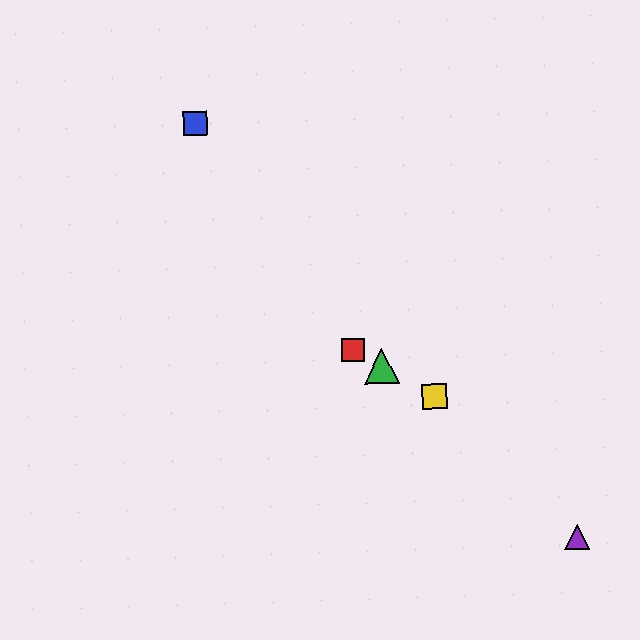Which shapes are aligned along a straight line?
The red square, the green triangle, the yellow square are aligned along a straight line.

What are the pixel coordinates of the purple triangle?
The purple triangle is at (577, 537).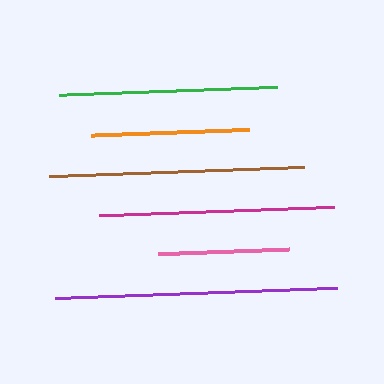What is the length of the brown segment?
The brown segment is approximately 255 pixels long.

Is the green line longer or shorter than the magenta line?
The magenta line is longer than the green line.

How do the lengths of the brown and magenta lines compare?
The brown and magenta lines are approximately the same length.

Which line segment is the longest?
The purple line is the longest at approximately 283 pixels.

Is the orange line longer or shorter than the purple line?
The purple line is longer than the orange line.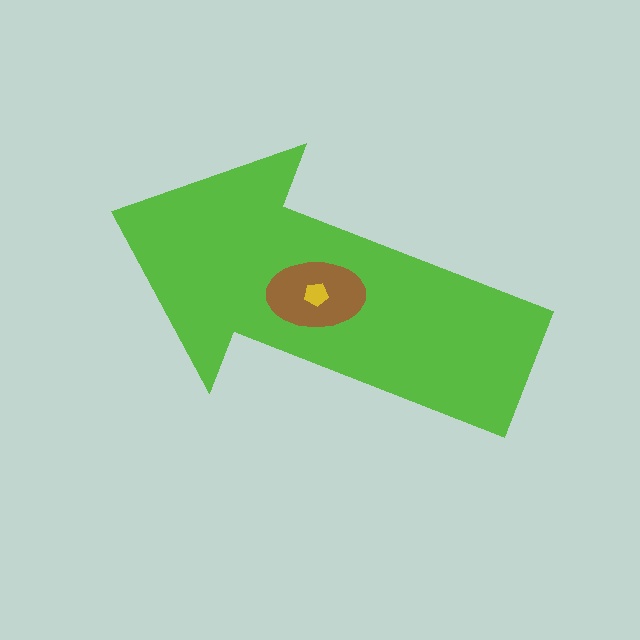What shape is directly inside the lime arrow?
The brown ellipse.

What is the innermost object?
The yellow pentagon.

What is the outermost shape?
The lime arrow.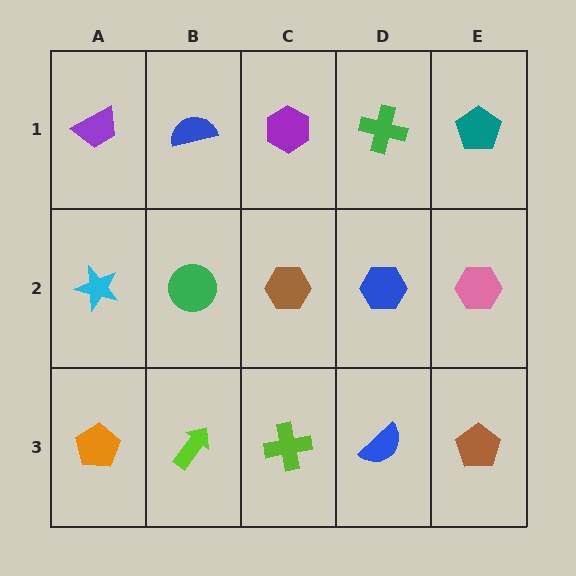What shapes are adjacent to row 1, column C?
A brown hexagon (row 2, column C), a blue semicircle (row 1, column B), a green cross (row 1, column D).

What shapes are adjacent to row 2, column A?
A purple trapezoid (row 1, column A), an orange pentagon (row 3, column A), a green circle (row 2, column B).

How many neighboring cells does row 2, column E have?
3.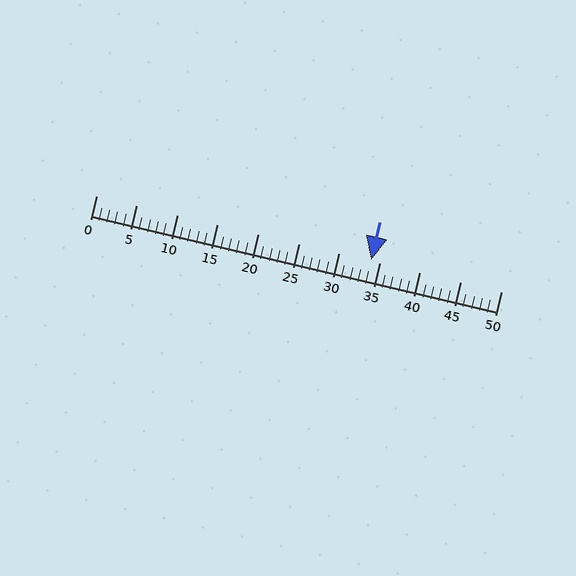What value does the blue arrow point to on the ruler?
The blue arrow points to approximately 34.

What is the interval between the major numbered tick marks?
The major tick marks are spaced 5 units apart.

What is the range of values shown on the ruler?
The ruler shows values from 0 to 50.